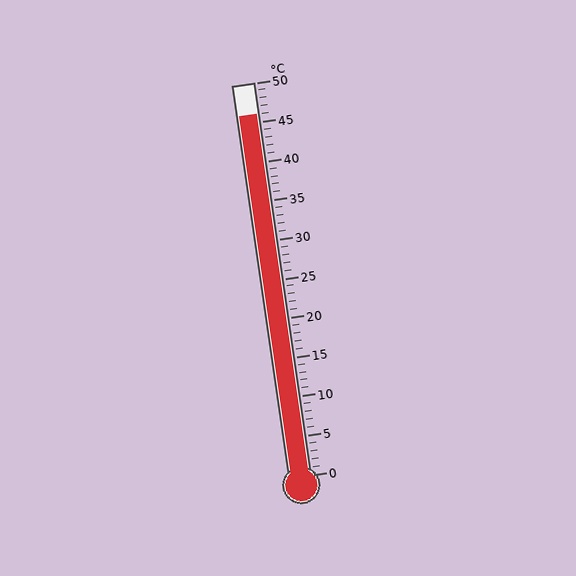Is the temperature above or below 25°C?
The temperature is above 25°C.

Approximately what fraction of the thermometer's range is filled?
The thermometer is filled to approximately 90% of its range.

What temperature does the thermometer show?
The thermometer shows approximately 46°C.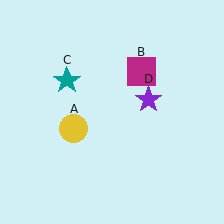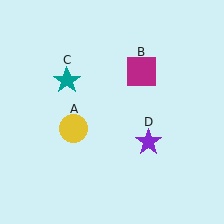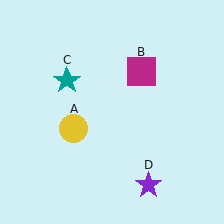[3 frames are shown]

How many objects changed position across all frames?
1 object changed position: purple star (object D).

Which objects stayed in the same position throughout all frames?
Yellow circle (object A) and magenta square (object B) and teal star (object C) remained stationary.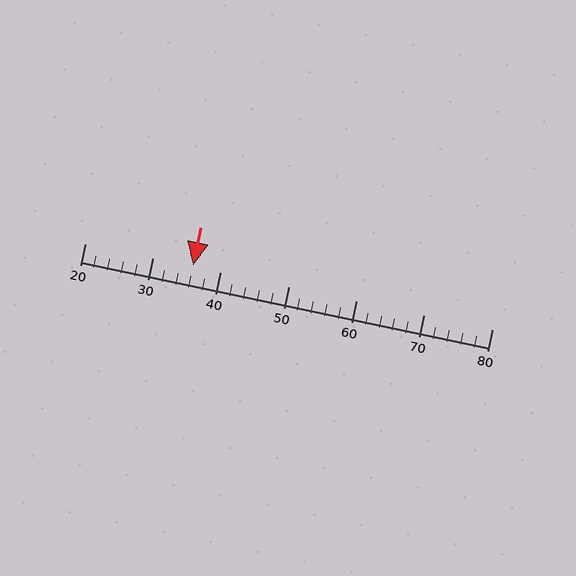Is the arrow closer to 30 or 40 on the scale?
The arrow is closer to 40.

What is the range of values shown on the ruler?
The ruler shows values from 20 to 80.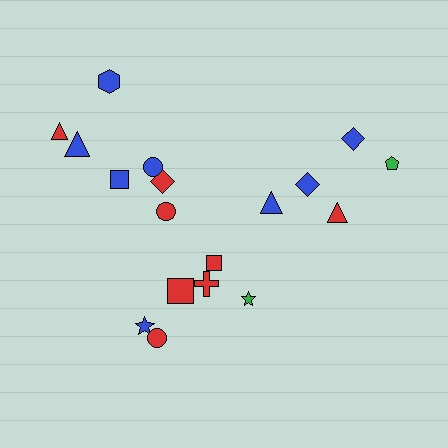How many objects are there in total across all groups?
There are 18 objects.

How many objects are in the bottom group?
There are 6 objects.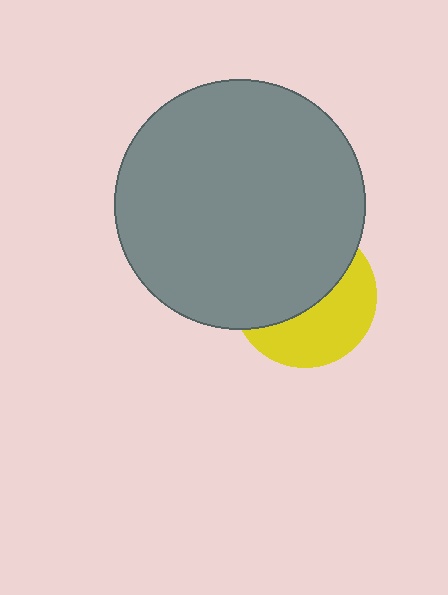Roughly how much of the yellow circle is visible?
A small part of it is visible (roughly 45%).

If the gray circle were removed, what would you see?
You would see the complete yellow circle.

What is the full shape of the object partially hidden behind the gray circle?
The partially hidden object is a yellow circle.